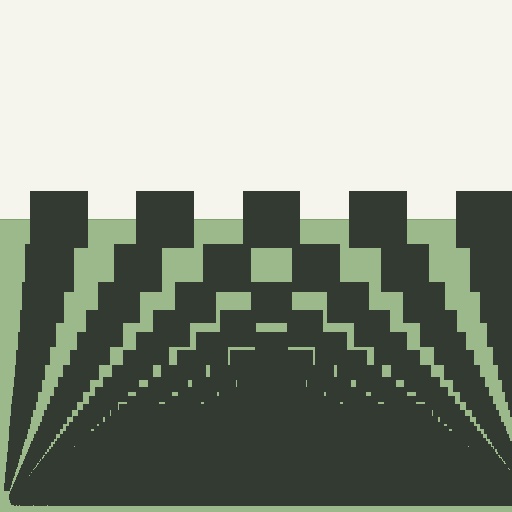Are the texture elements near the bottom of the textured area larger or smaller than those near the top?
Smaller. The gradient is inverted — elements near the bottom are smaller and denser.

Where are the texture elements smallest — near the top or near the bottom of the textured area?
Near the bottom.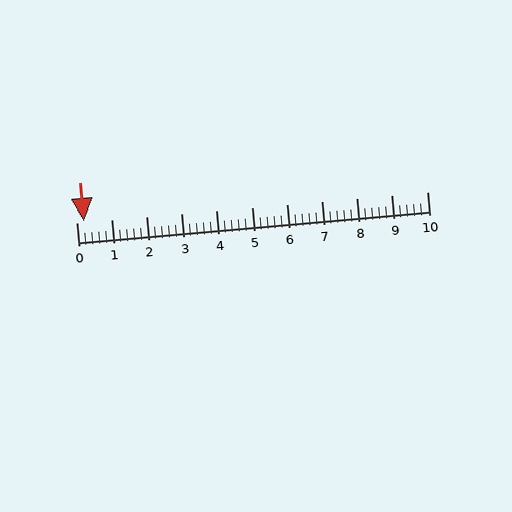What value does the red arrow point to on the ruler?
The red arrow points to approximately 0.2.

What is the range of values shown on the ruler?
The ruler shows values from 0 to 10.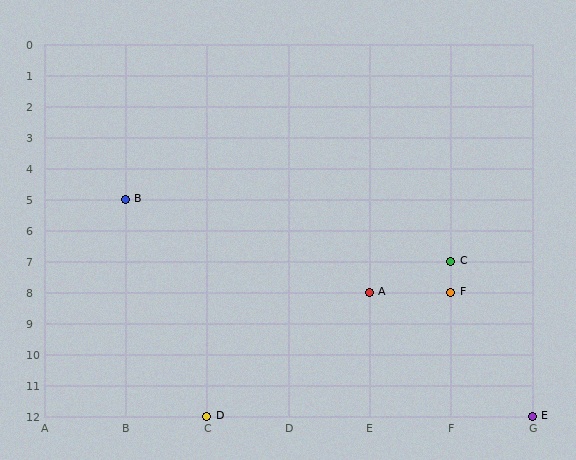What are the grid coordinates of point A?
Point A is at grid coordinates (E, 8).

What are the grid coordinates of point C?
Point C is at grid coordinates (F, 7).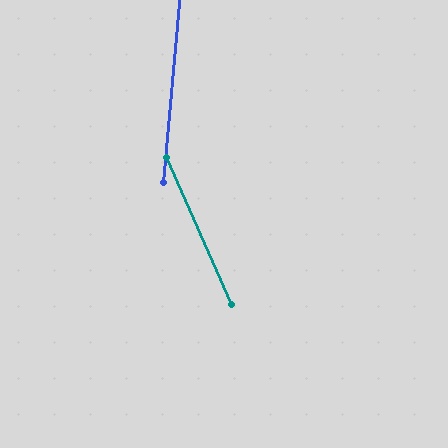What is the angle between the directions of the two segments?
Approximately 29 degrees.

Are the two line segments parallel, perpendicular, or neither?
Neither parallel nor perpendicular — they differ by about 29°.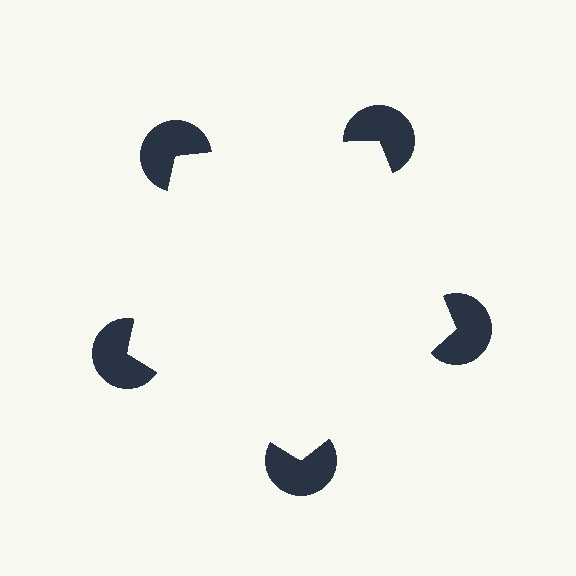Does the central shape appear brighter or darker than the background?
It typically appears slightly brighter than the background, even though no actual brightness change is drawn.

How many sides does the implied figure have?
5 sides.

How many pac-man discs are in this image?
There are 5 — one at each vertex of the illusory pentagon.